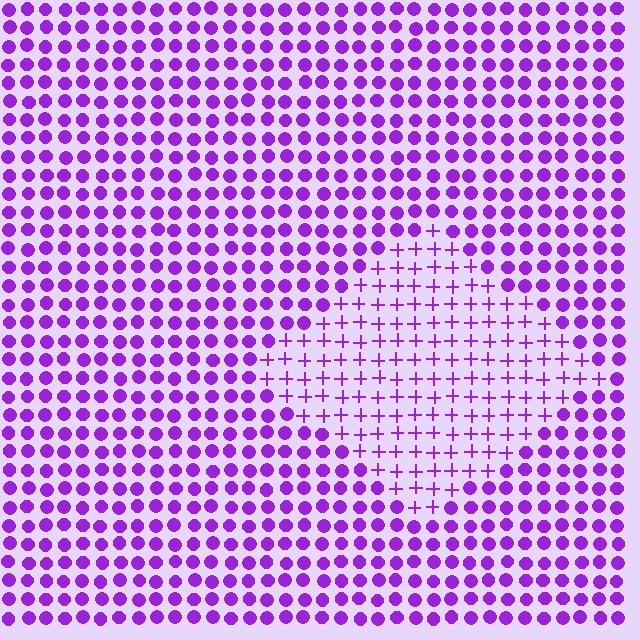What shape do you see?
I see a diamond.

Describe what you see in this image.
The image is filled with small purple elements arranged in a uniform grid. A diamond-shaped region contains plus signs, while the surrounding area contains circles. The boundary is defined purely by the change in element shape.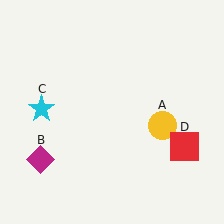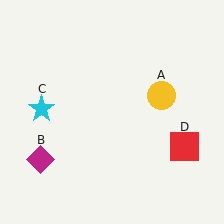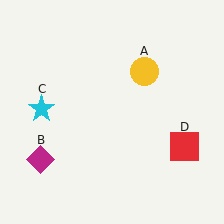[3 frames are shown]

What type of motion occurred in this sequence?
The yellow circle (object A) rotated counterclockwise around the center of the scene.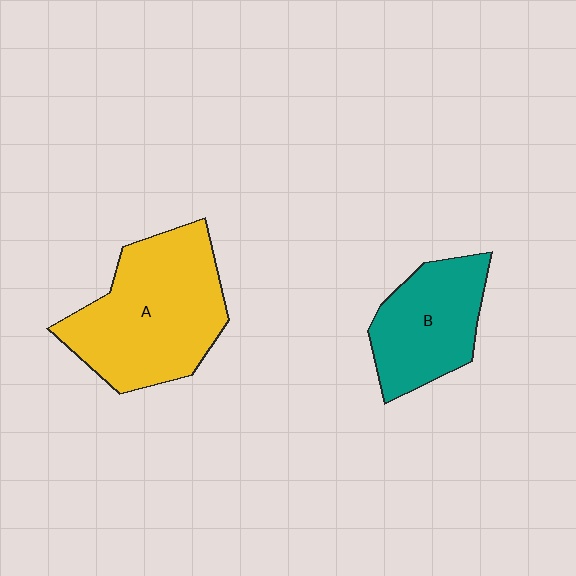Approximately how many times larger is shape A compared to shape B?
Approximately 1.6 times.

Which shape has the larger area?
Shape A (yellow).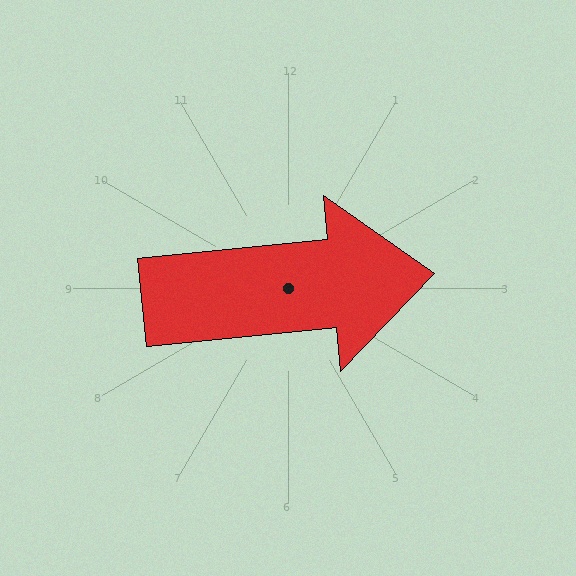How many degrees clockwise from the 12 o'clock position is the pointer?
Approximately 84 degrees.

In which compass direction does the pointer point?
East.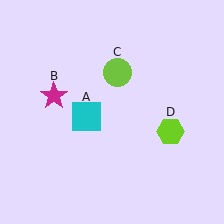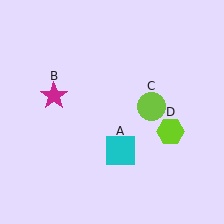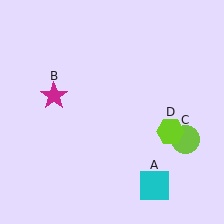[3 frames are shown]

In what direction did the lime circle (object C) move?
The lime circle (object C) moved down and to the right.